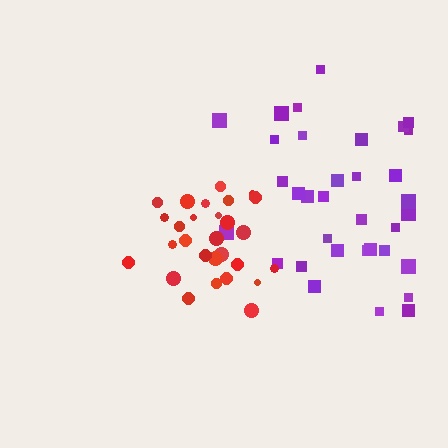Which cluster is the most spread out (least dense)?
Purple.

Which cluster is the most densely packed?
Red.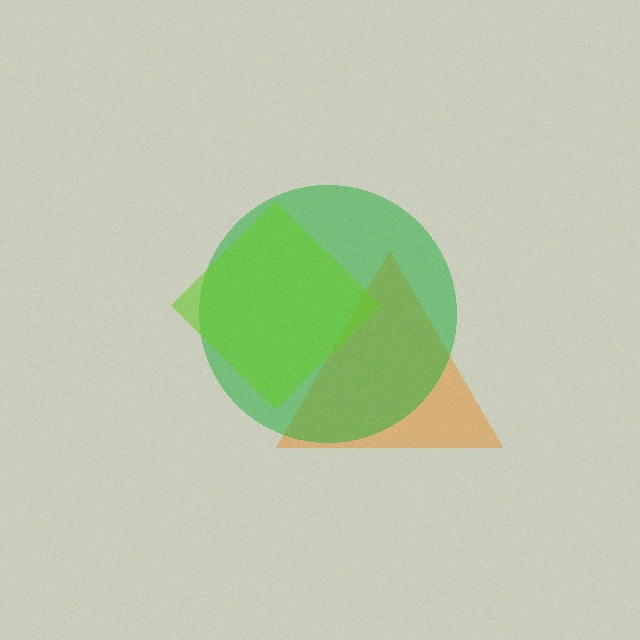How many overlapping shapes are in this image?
There are 3 overlapping shapes in the image.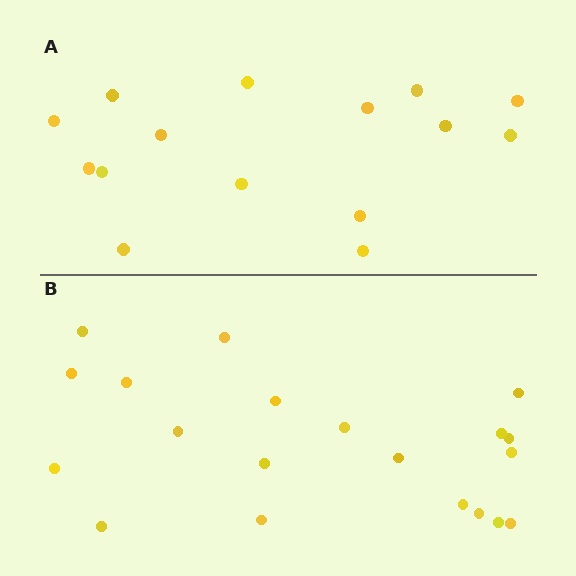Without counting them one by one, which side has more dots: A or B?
Region B (the bottom region) has more dots.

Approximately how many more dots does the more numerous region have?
Region B has about 5 more dots than region A.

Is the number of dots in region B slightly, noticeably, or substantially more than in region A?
Region B has noticeably more, but not dramatically so. The ratio is roughly 1.3 to 1.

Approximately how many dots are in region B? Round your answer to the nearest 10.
About 20 dots.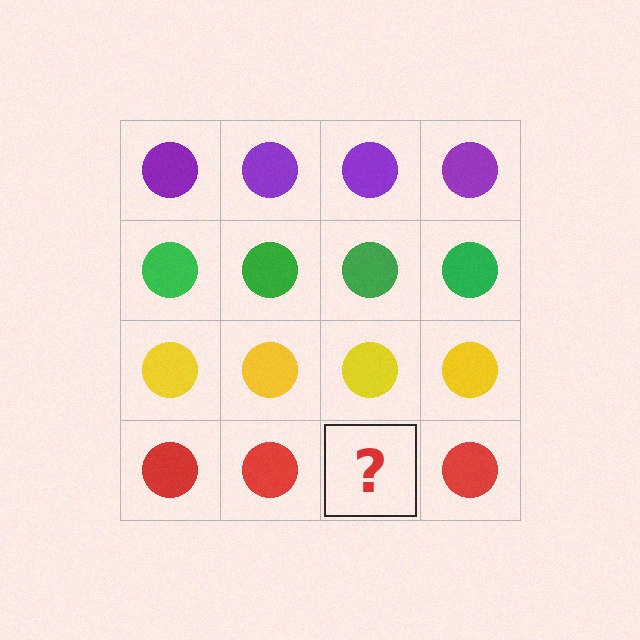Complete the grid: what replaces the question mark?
The question mark should be replaced with a red circle.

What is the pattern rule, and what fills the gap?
The rule is that each row has a consistent color. The gap should be filled with a red circle.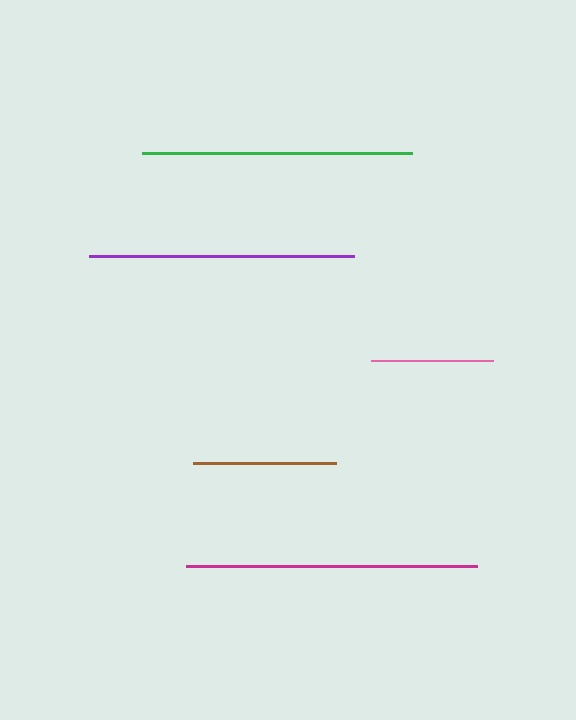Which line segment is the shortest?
The pink line is the shortest at approximately 121 pixels.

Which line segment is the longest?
The magenta line is the longest at approximately 290 pixels.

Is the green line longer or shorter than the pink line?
The green line is longer than the pink line.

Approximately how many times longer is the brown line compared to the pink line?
The brown line is approximately 1.2 times the length of the pink line.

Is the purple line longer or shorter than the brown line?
The purple line is longer than the brown line.